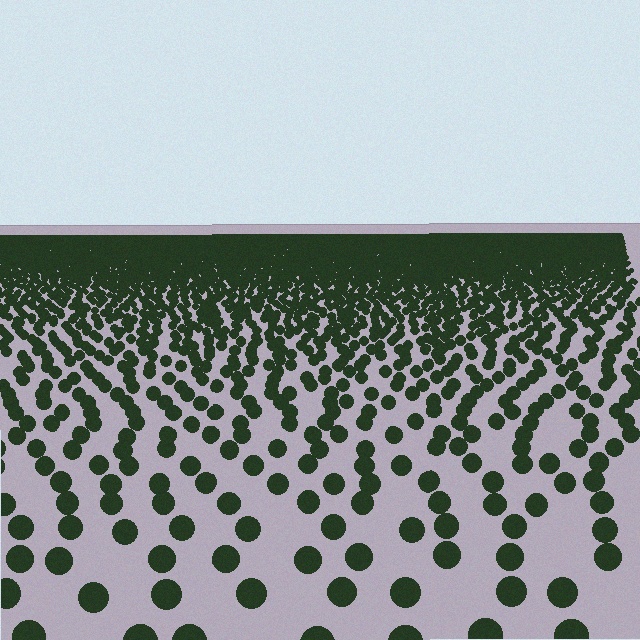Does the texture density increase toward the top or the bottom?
Density increases toward the top.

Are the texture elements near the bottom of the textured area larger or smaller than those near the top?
Larger. Near the bottom, elements are closer to the viewer and appear at a bigger on-screen size.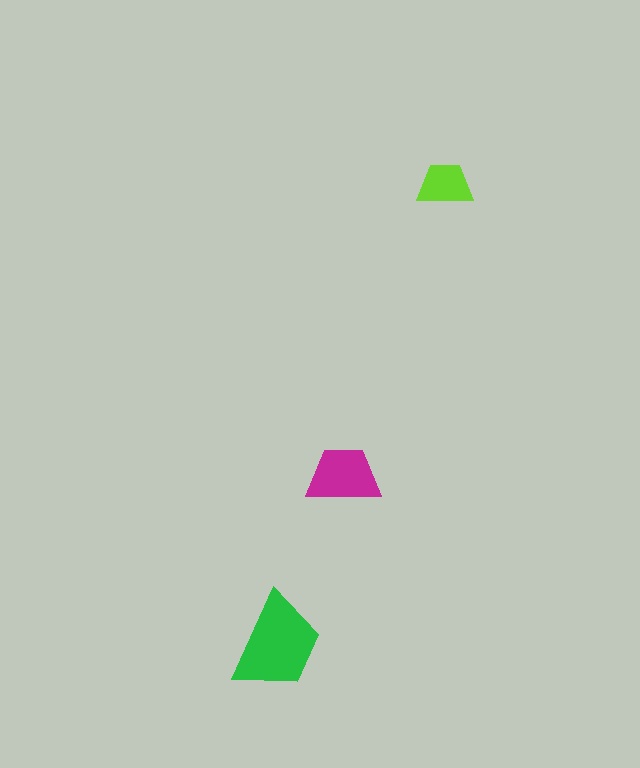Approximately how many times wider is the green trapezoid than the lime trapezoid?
About 2 times wider.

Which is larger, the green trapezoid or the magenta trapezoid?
The green one.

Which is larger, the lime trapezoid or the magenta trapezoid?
The magenta one.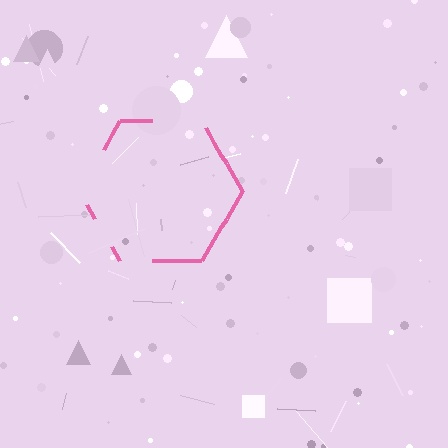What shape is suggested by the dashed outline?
The dashed outline suggests a hexagon.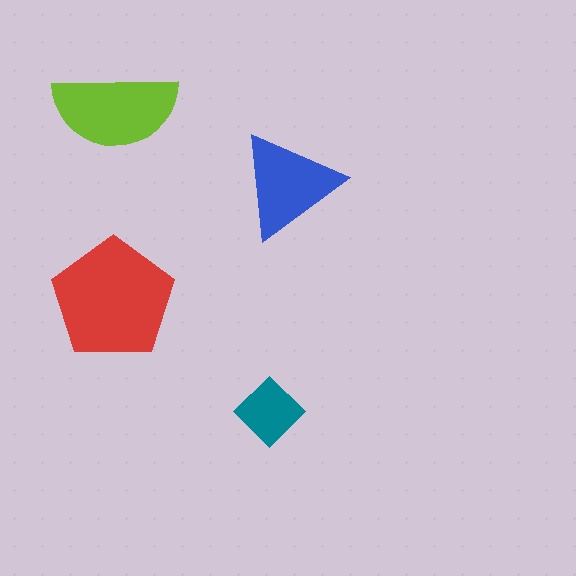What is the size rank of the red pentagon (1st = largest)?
1st.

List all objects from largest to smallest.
The red pentagon, the lime semicircle, the blue triangle, the teal diamond.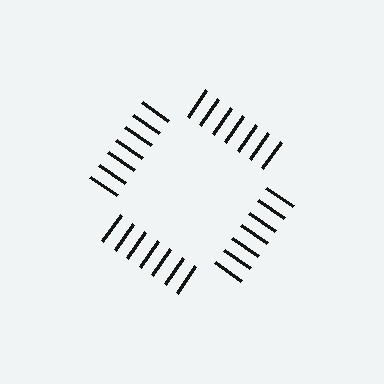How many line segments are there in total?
28 — 7 along each of the 4 edges.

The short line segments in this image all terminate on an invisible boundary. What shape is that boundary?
An illusory square — the line segments terminate on its edges but no continuous stroke is drawn.